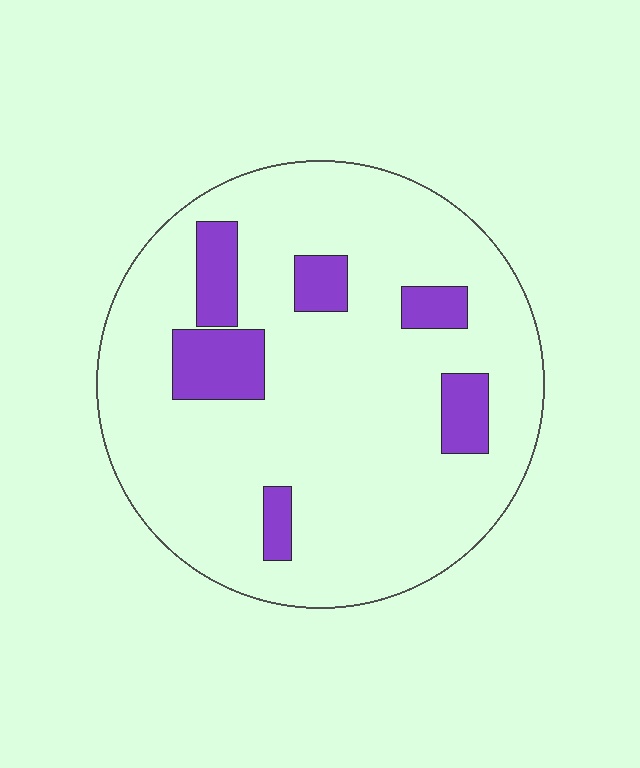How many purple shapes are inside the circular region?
6.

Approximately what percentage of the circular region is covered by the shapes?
Approximately 15%.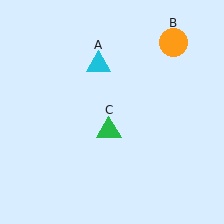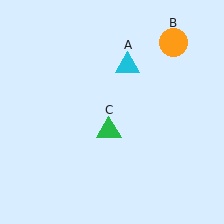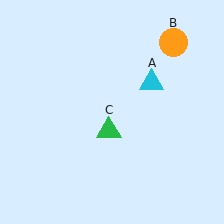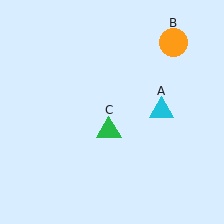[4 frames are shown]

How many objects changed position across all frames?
1 object changed position: cyan triangle (object A).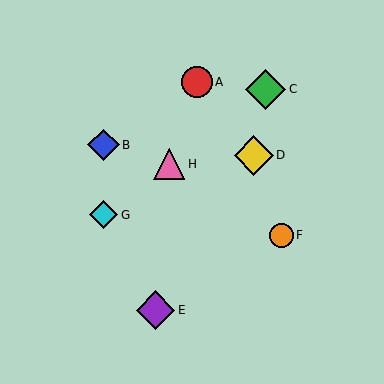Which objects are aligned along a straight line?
Objects C, G, H are aligned along a straight line.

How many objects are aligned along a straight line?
3 objects (C, G, H) are aligned along a straight line.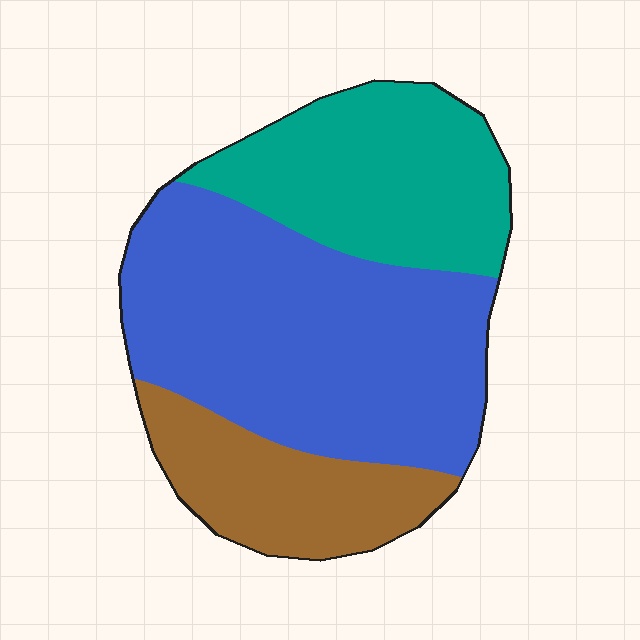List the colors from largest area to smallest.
From largest to smallest: blue, teal, brown.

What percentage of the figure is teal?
Teal covers roughly 30% of the figure.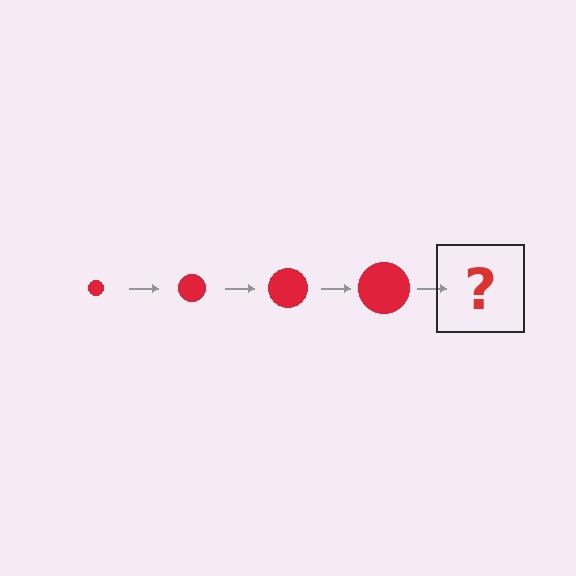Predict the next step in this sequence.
The next step is a red circle, larger than the previous one.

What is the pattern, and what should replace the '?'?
The pattern is that the circle gets progressively larger each step. The '?' should be a red circle, larger than the previous one.